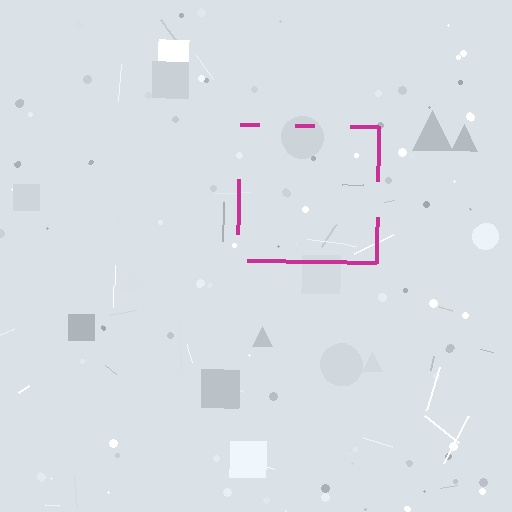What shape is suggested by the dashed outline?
The dashed outline suggests a square.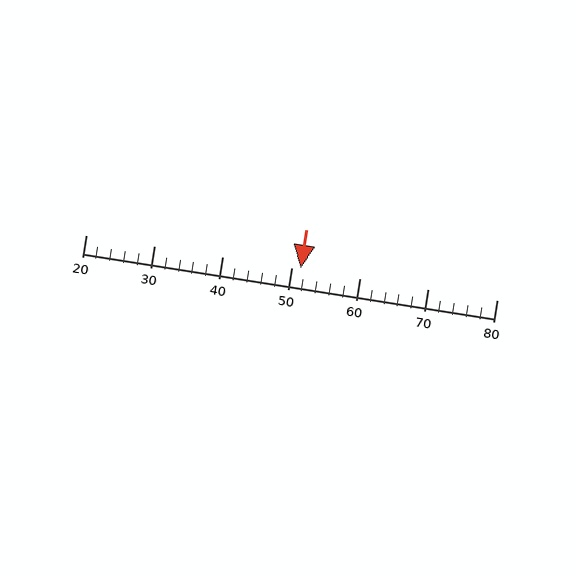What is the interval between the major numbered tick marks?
The major tick marks are spaced 10 units apart.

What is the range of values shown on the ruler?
The ruler shows values from 20 to 80.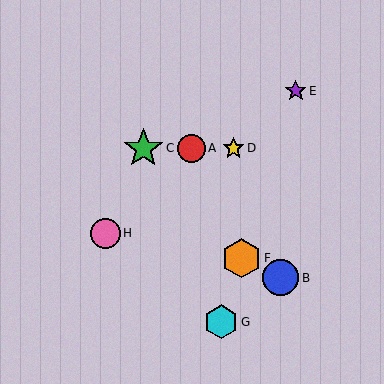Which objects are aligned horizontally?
Objects A, C, D are aligned horizontally.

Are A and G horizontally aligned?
No, A is at y≈148 and G is at y≈322.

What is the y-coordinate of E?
Object E is at y≈91.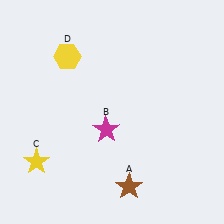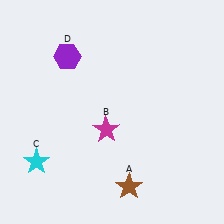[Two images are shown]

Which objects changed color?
C changed from yellow to cyan. D changed from yellow to purple.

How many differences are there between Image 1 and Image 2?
There are 2 differences between the two images.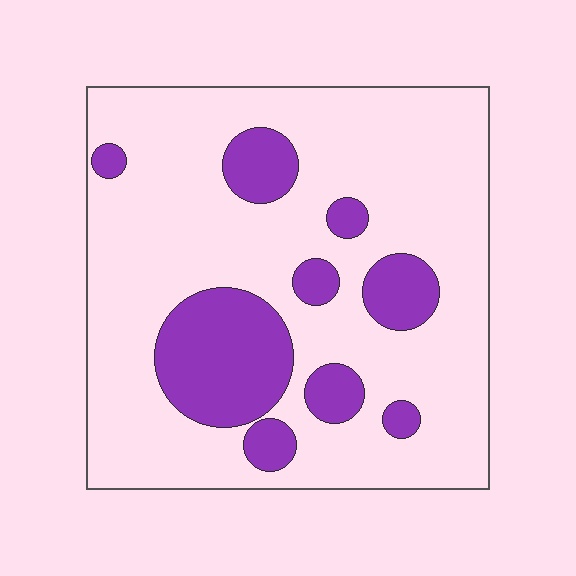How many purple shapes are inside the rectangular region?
9.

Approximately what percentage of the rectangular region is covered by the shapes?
Approximately 20%.